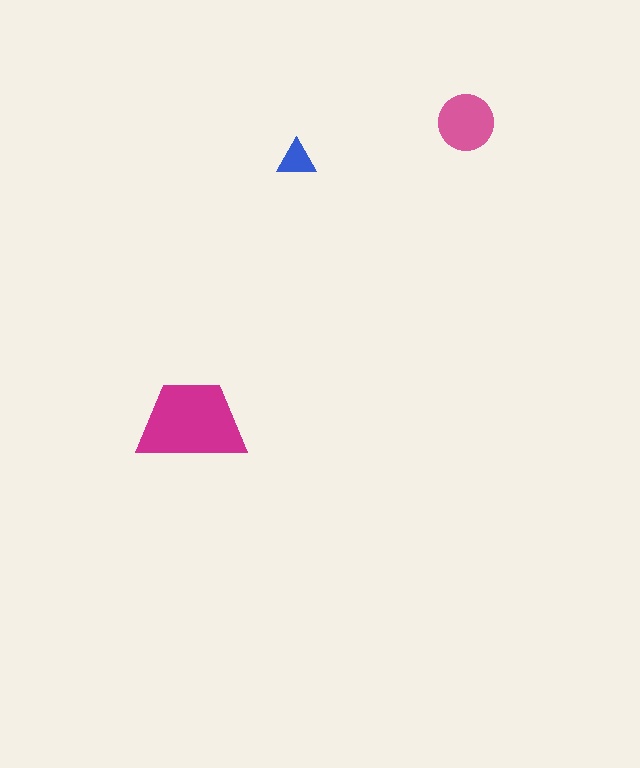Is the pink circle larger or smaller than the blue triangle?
Larger.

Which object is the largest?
The magenta trapezoid.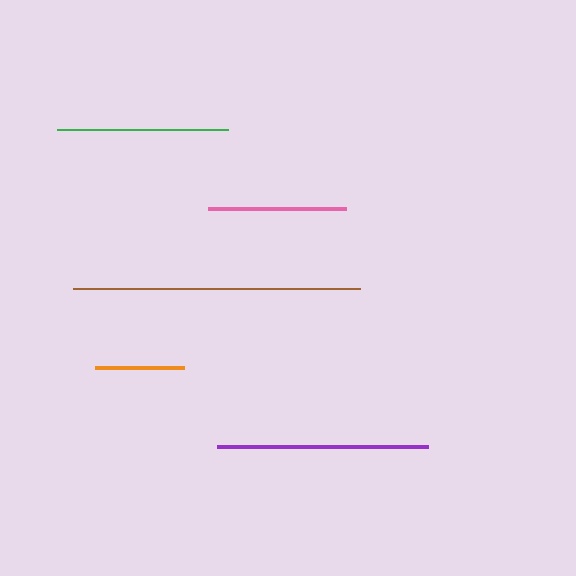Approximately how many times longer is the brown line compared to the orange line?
The brown line is approximately 3.2 times the length of the orange line.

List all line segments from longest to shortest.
From longest to shortest: brown, purple, green, pink, orange.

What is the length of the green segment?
The green segment is approximately 171 pixels long.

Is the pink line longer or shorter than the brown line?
The brown line is longer than the pink line.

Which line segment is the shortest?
The orange line is the shortest at approximately 89 pixels.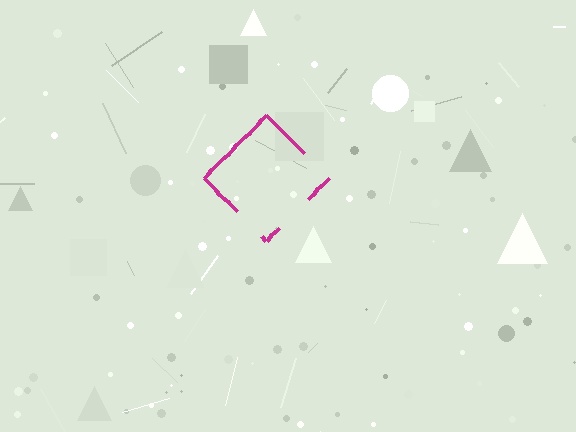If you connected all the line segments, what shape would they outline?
They would outline a diamond.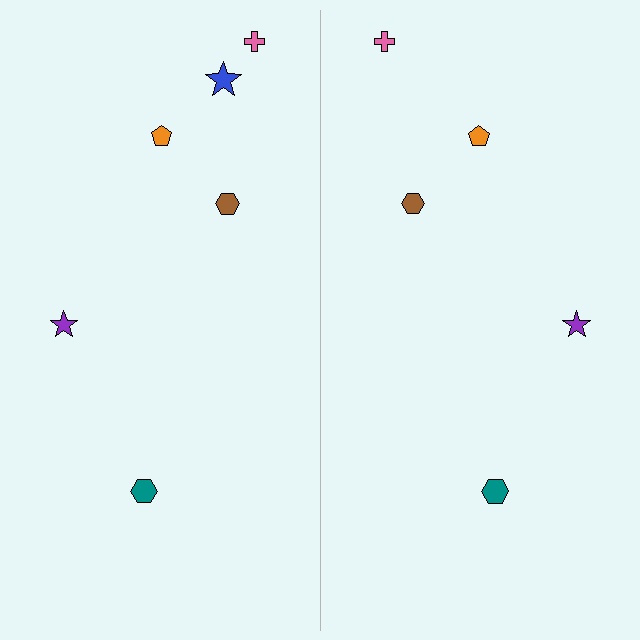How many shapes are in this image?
There are 11 shapes in this image.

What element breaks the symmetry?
A blue star is missing from the right side.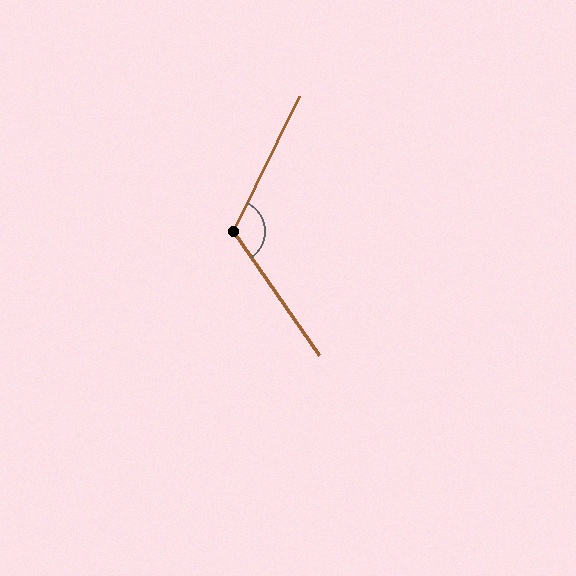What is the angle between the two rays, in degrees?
Approximately 119 degrees.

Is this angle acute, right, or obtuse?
It is obtuse.